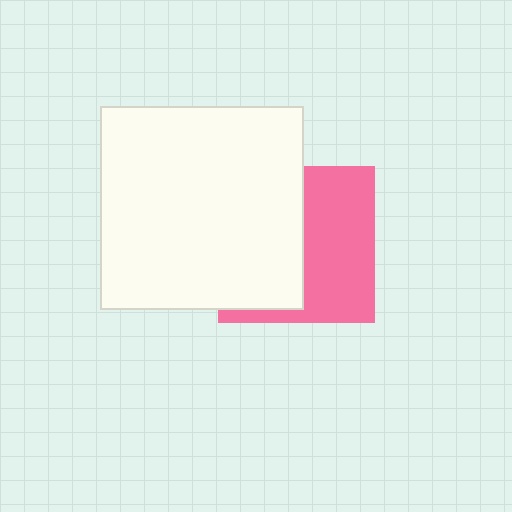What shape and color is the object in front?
The object in front is a white square.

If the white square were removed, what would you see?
You would see the complete pink square.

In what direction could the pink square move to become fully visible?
The pink square could move right. That would shift it out from behind the white square entirely.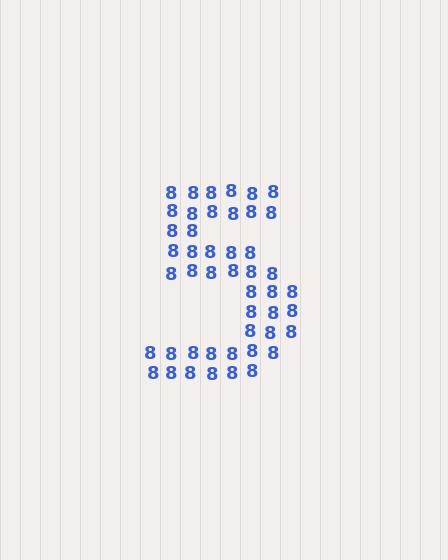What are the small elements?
The small elements are digit 8's.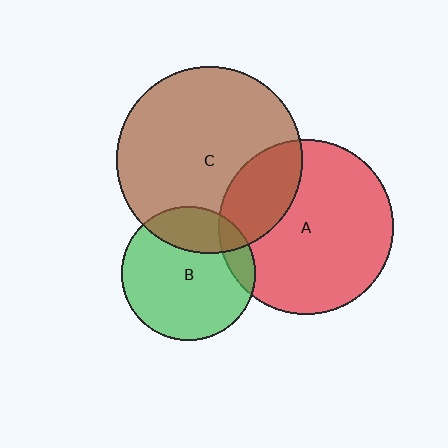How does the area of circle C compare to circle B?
Approximately 1.9 times.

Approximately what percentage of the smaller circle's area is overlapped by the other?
Approximately 10%.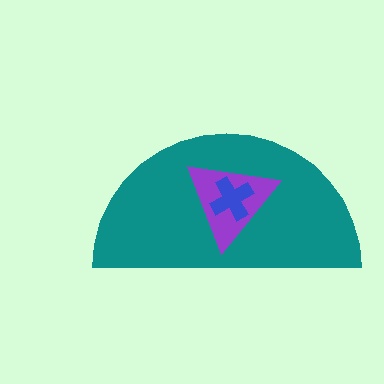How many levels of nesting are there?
3.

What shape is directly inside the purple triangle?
The blue cross.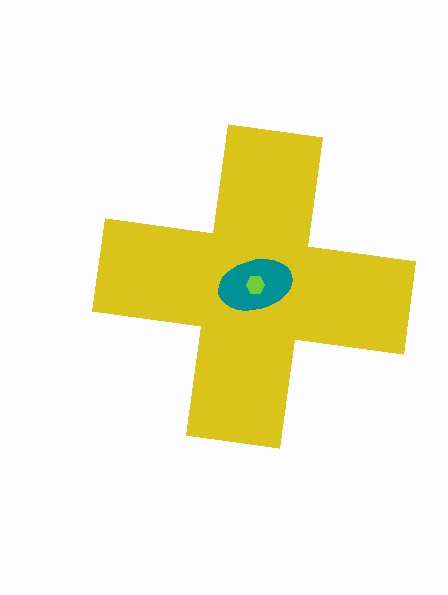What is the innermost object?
The lime hexagon.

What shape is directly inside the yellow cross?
The teal ellipse.